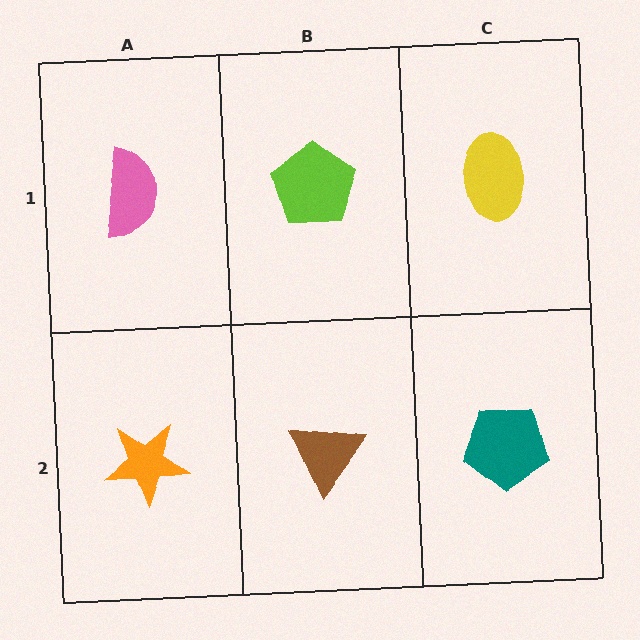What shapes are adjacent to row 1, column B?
A brown triangle (row 2, column B), a pink semicircle (row 1, column A), a yellow ellipse (row 1, column C).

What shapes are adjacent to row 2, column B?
A lime pentagon (row 1, column B), an orange star (row 2, column A), a teal pentagon (row 2, column C).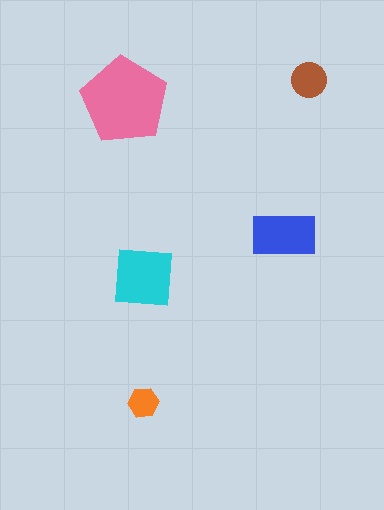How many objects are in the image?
There are 5 objects in the image.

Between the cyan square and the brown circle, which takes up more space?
The cyan square.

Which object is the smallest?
The orange hexagon.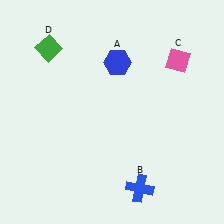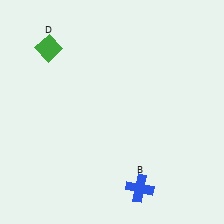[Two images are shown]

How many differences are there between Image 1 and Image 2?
There are 2 differences between the two images.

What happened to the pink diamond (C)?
The pink diamond (C) was removed in Image 2. It was in the top-right area of Image 1.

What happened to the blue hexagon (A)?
The blue hexagon (A) was removed in Image 2. It was in the top-right area of Image 1.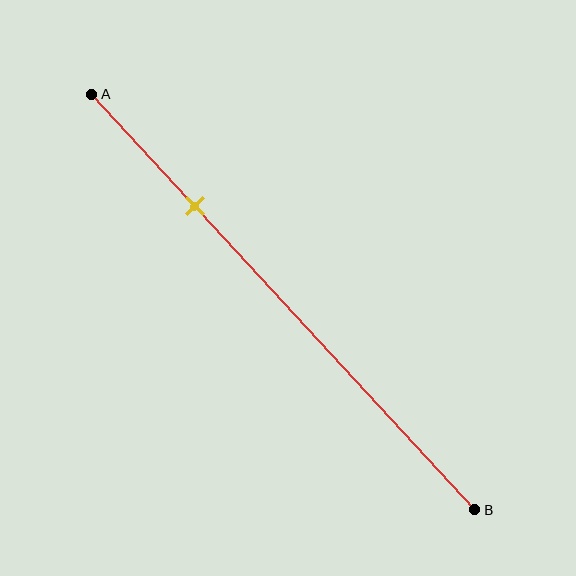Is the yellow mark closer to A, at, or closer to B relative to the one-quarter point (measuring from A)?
The yellow mark is approximately at the one-quarter point of segment AB.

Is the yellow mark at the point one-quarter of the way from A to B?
Yes, the mark is approximately at the one-quarter point.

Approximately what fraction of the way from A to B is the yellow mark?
The yellow mark is approximately 25% of the way from A to B.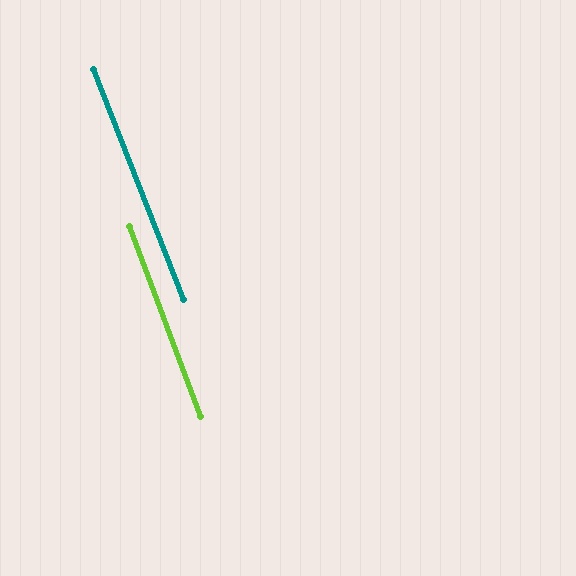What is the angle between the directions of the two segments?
Approximately 1 degree.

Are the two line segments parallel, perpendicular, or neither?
Parallel — their directions differ by only 0.7°.